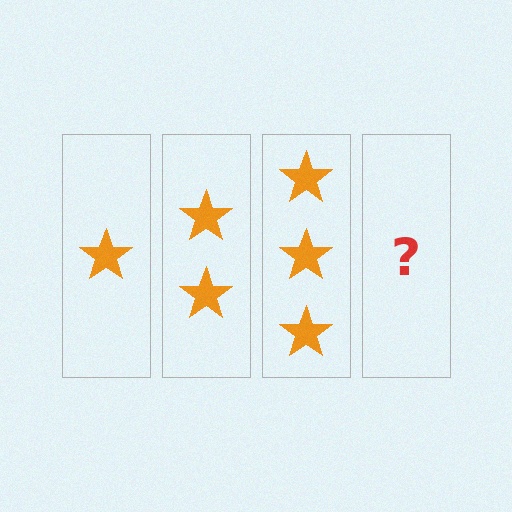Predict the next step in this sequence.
The next step is 4 stars.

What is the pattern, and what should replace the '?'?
The pattern is that each step adds one more star. The '?' should be 4 stars.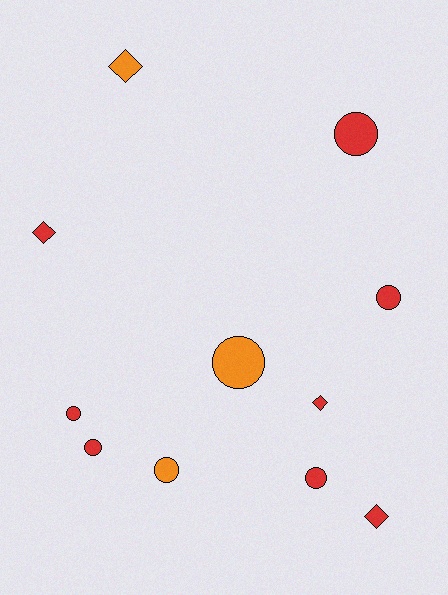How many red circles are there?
There are 5 red circles.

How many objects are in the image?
There are 11 objects.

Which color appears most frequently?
Red, with 8 objects.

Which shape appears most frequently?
Circle, with 7 objects.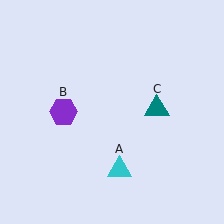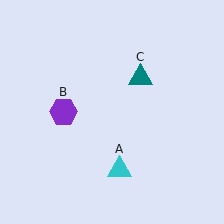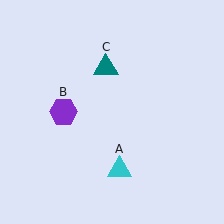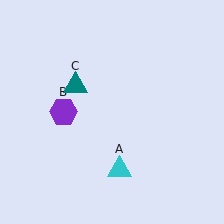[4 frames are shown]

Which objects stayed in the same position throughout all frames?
Cyan triangle (object A) and purple hexagon (object B) remained stationary.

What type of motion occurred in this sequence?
The teal triangle (object C) rotated counterclockwise around the center of the scene.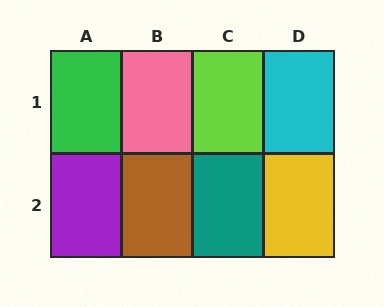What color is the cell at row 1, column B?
Pink.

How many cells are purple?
1 cell is purple.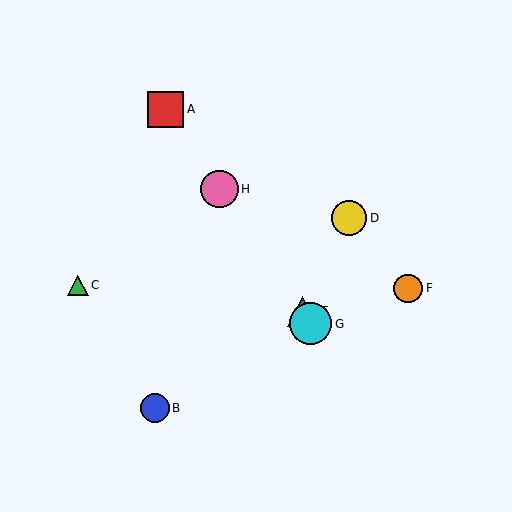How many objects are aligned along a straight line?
4 objects (A, E, G, H) are aligned along a straight line.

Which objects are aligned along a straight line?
Objects A, E, G, H are aligned along a straight line.